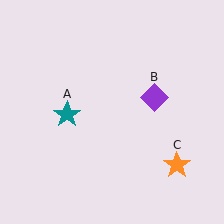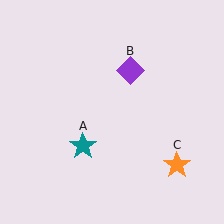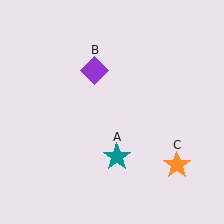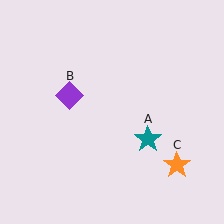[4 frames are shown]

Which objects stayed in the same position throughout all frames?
Orange star (object C) remained stationary.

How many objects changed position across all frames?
2 objects changed position: teal star (object A), purple diamond (object B).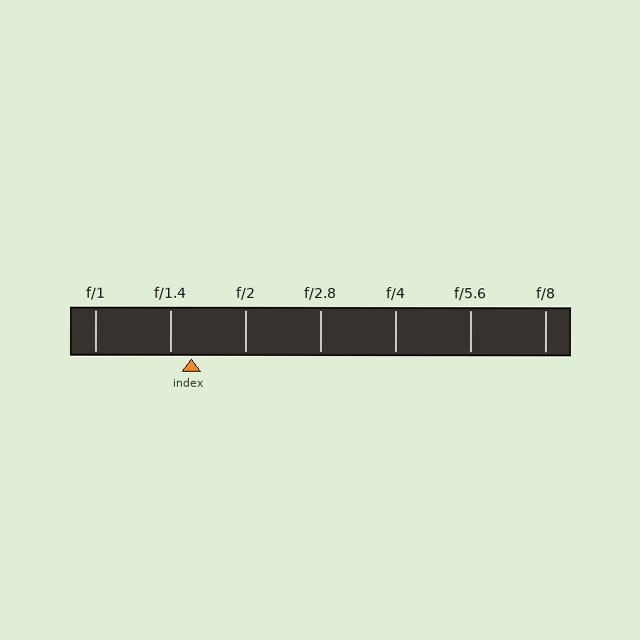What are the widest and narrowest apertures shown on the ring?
The widest aperture shown is f/1 and the narrowest is f/8.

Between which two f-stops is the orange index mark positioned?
The index mark is between f/1.4 and f/2.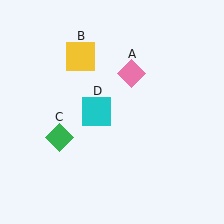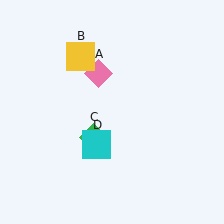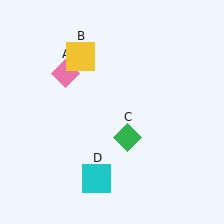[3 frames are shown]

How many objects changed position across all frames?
3 objects changed position: pink diamond (object A), green diamond (object C), cyan square (object D).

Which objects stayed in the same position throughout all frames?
Yellow square (object B) remained stationary.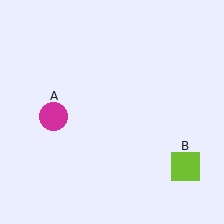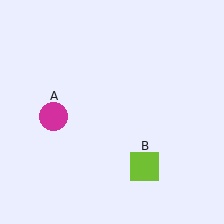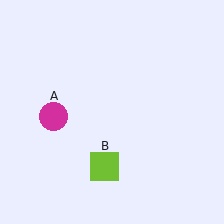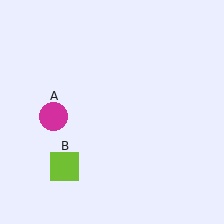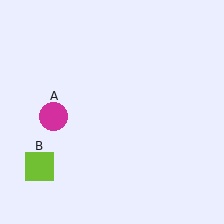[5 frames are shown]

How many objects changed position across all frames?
1 object changed position: lime square (object B).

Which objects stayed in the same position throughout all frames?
Magenta circle (object A) remained stationary.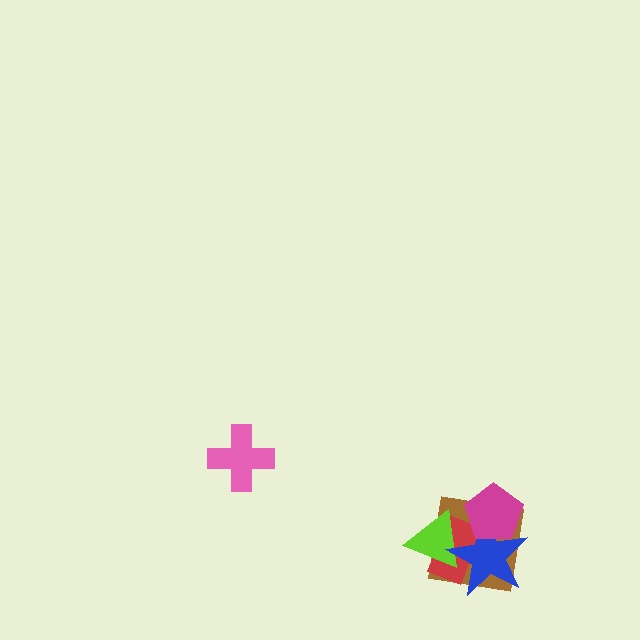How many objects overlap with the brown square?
4 objects overlap with the brown square.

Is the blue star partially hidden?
Yes, it is partially covered by another shape.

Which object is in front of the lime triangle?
The blue star is in front of the lime triangle.